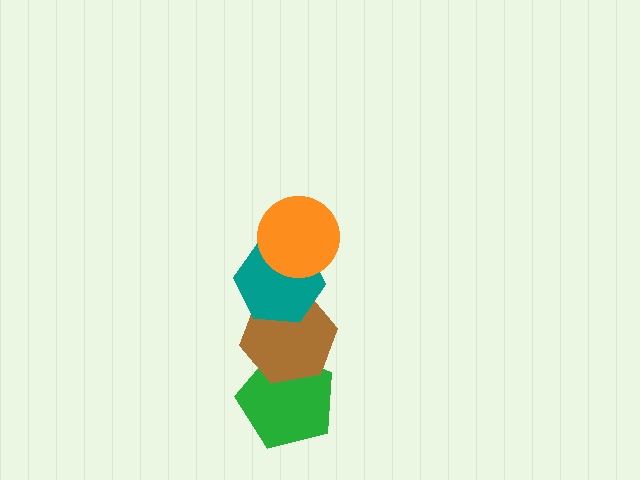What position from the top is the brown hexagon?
The brown hexagon is 3rd from the top.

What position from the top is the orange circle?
The orange circle is 1st from the top.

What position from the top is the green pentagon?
The green pentagon is 4th from the top.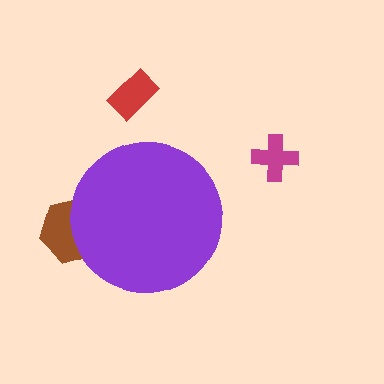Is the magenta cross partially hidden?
No, the magenta cross is fully visible.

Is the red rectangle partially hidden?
No, the red rectangle is fully visible.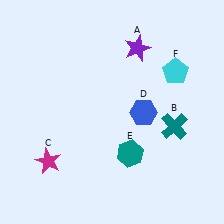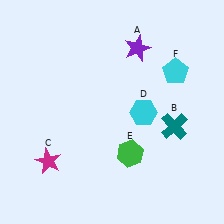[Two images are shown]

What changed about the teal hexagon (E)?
In Image 1, E is teal. In Image 2, it changed to green.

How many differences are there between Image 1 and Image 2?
There are 2 differences between the two images.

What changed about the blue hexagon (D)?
In Image 1, D is blue. In Image 2, it changed to cyan.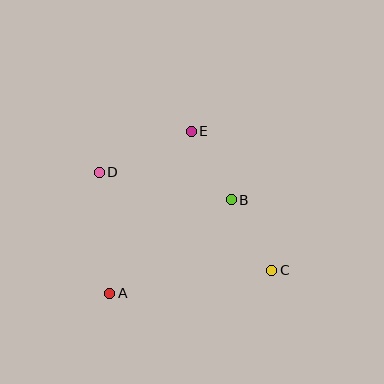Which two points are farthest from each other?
Points C and D are farthest from each other.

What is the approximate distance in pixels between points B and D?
The distance between B and D is approximately 135 pixels.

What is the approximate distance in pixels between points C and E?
The distance between C and E is approximately 161 pixels.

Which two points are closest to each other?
Points B and E are closest to each other.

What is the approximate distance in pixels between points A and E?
The distance between A and E is approximately 182 pixels.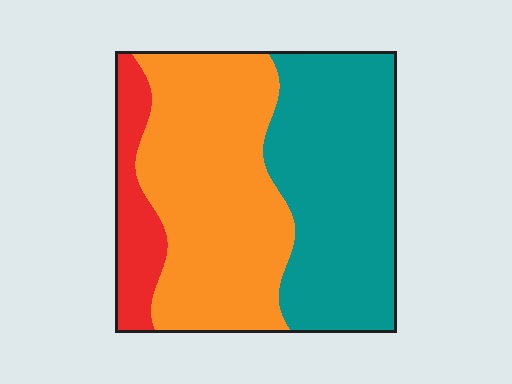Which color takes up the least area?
Red, at roughly 10%.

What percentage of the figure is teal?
Teal covers about 40% of the figure.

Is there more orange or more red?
Orange.